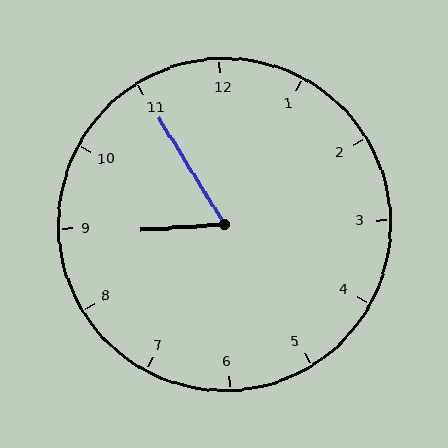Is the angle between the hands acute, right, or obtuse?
It is acute.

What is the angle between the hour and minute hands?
Approximately 62 degrees.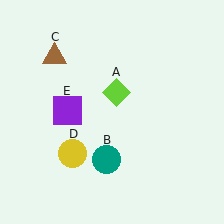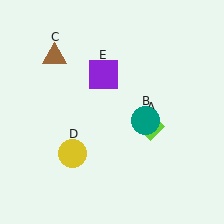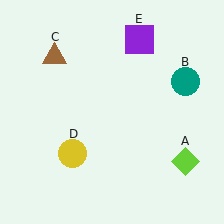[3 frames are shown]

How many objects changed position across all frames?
3 objects changed position: lime diamond (object A), teal circle (object B), purple square (object E).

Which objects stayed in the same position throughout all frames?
Brown triangle (object C) and yellow circle (object D) remained stationary.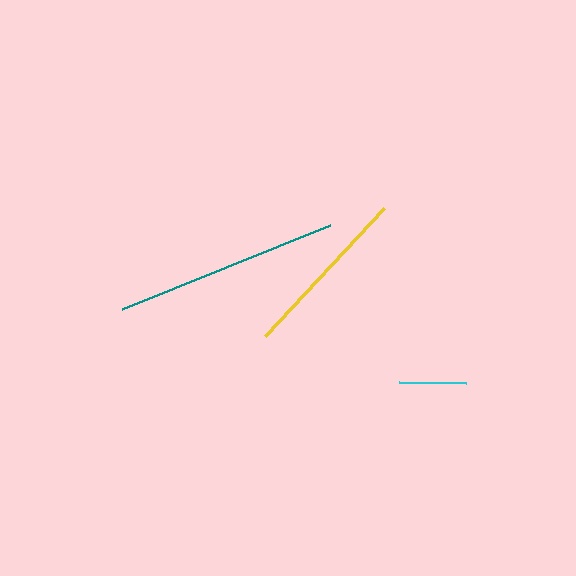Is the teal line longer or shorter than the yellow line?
The teal line is longer than the yellow line.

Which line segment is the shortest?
The cyan line is the shortest at approximately 67 pixels.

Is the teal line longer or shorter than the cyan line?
The teal line is longer than the cyan line.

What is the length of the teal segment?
The teal segment is approximately 224 pixels long.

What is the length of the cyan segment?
The cyan segment is approximately 67 pixels long.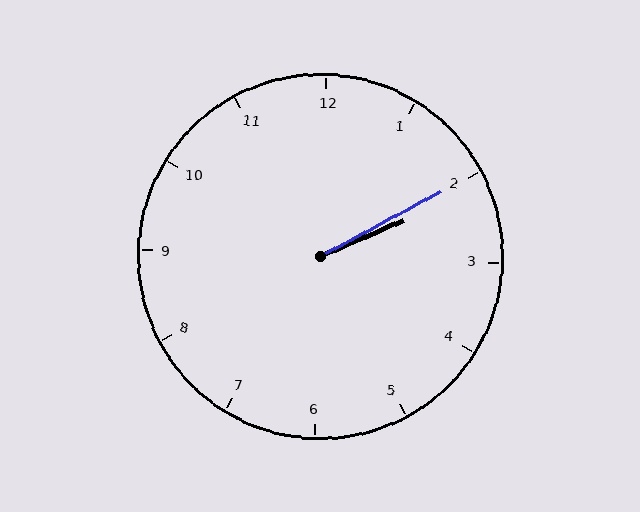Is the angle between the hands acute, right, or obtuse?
It is acute.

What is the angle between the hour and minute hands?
Approximately 5 degrees.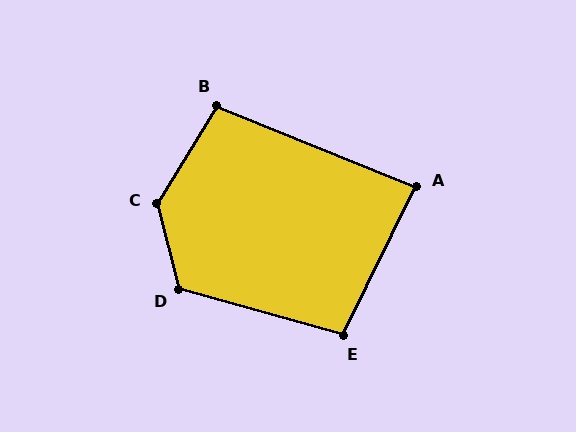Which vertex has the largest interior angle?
C, at approximately 135 degrees.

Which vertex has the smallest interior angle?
A, at approximately 86 degrees.